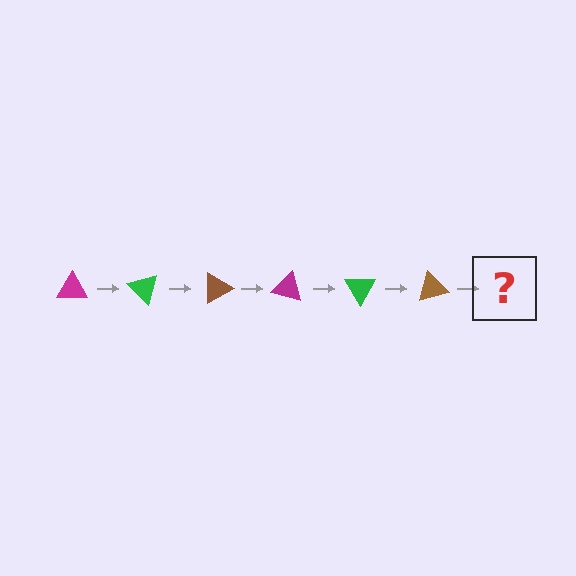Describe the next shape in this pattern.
It should be a magenta triangle, rotated 270 degrees from the start.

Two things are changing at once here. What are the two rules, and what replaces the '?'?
The two rules are that it rotates 45 degrees each step and the color cycles through magenta, green, and brown. The '?' should be a magenta triangle, rotated 270 degrees from the start.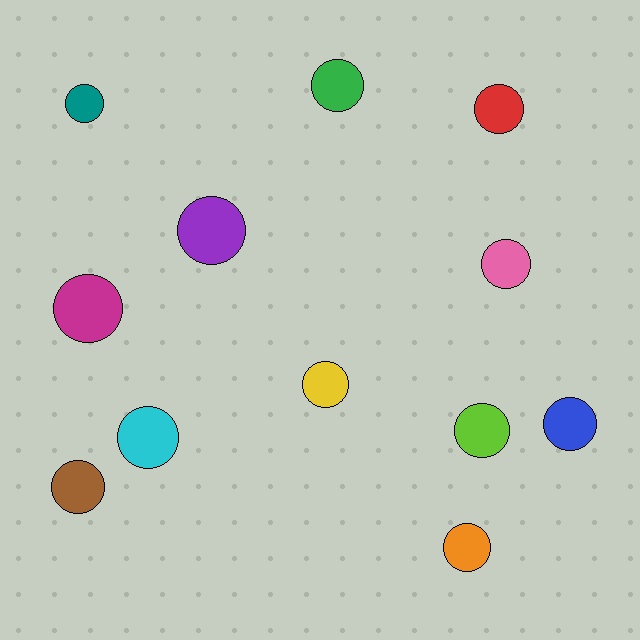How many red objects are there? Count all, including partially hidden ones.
There is 1 red object.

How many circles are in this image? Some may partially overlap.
There are 12 circles.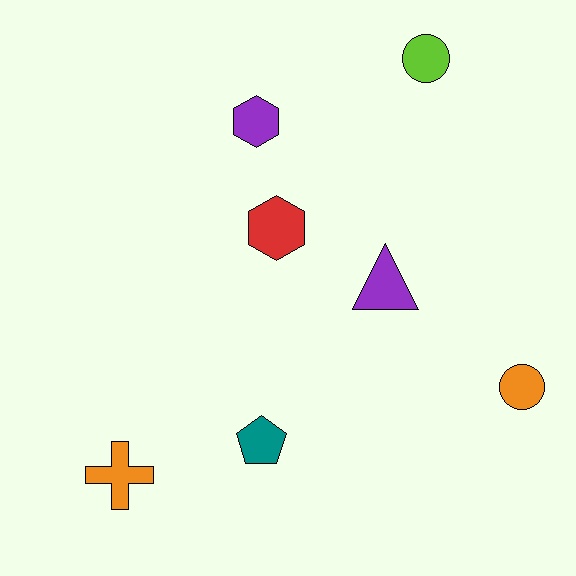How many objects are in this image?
There are 7 objects.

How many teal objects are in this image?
There is 1 teal object.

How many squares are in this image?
There are no squares.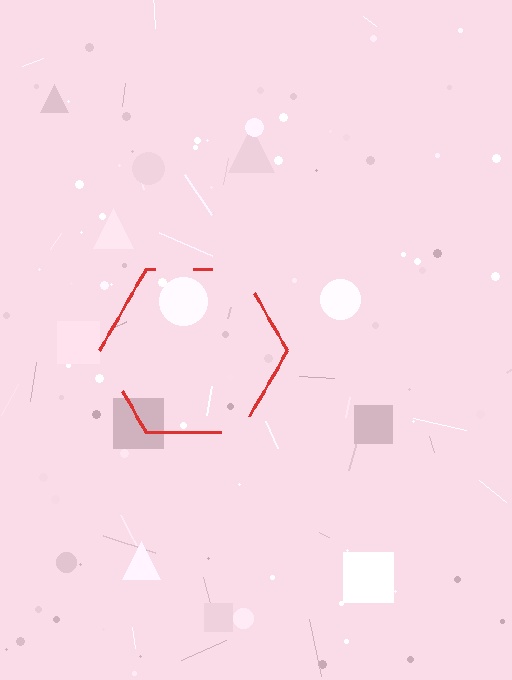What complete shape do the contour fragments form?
The contour fragments form a hexagon.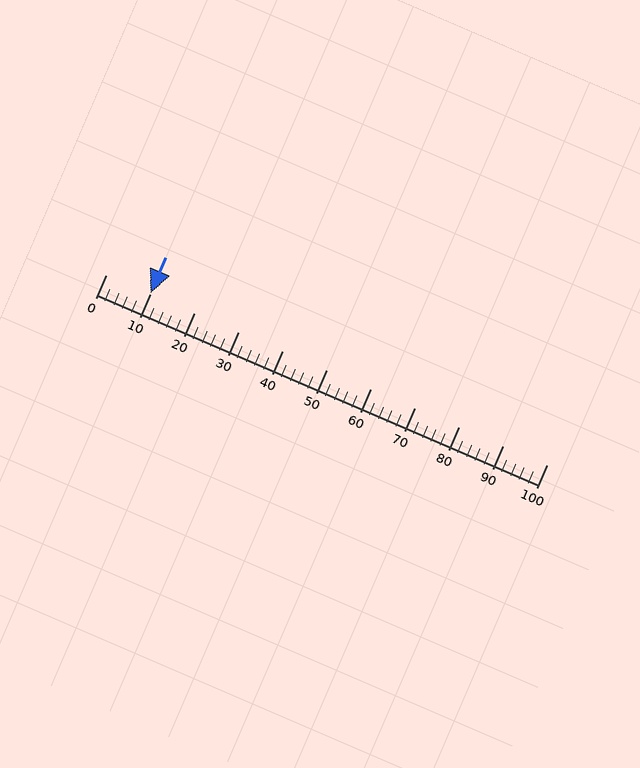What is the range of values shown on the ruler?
The ruler shows values from 0 to 100.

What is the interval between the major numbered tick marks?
The major tick marks are spaced 10 units apart.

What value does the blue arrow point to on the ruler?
The blue arrow points to approximately 10.